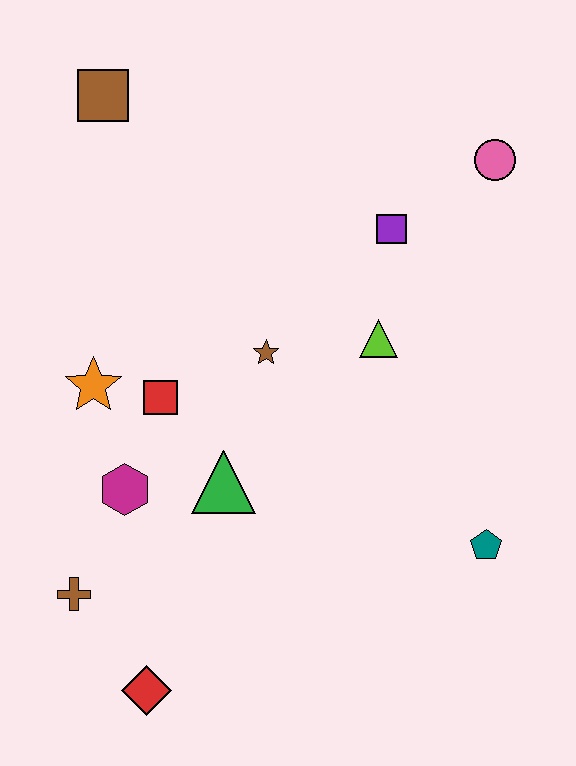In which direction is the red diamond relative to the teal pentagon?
The red diamond is to the left of the teal pentagon.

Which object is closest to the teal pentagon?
The lime triangle is closest to the teal pentagon.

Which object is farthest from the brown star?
The red diamond is farthest from the brown star.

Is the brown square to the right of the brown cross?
Yes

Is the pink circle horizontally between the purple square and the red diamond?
No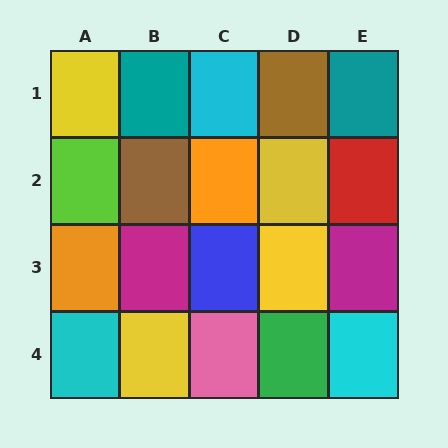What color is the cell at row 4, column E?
Cyan.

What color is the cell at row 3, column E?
Magenta.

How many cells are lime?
1 cell is lime.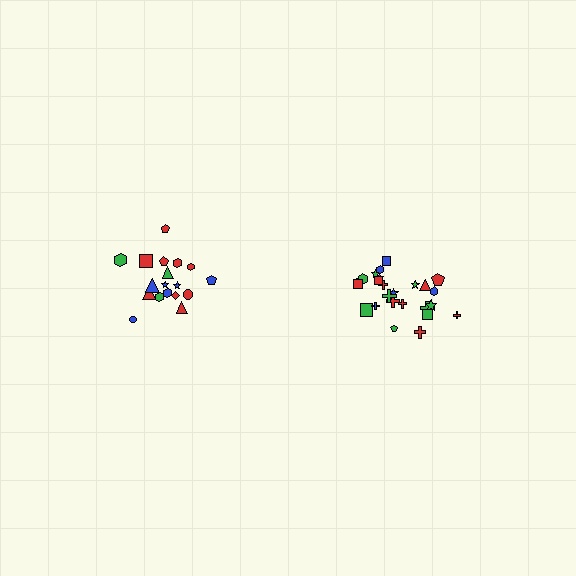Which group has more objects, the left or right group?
The right group.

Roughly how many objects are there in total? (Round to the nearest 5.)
Roughly 45 objects in total.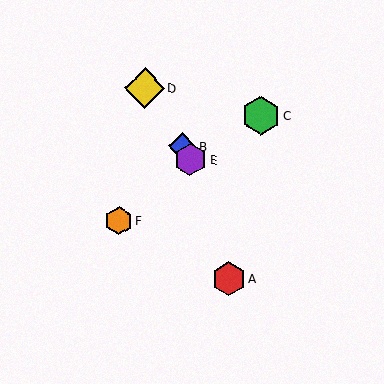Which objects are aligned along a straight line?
Objects B, D, E are aligned along a straight line.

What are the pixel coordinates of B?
Object B is at (182, 146).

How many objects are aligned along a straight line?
3 objects (B, D, E) are aligned along a straight line.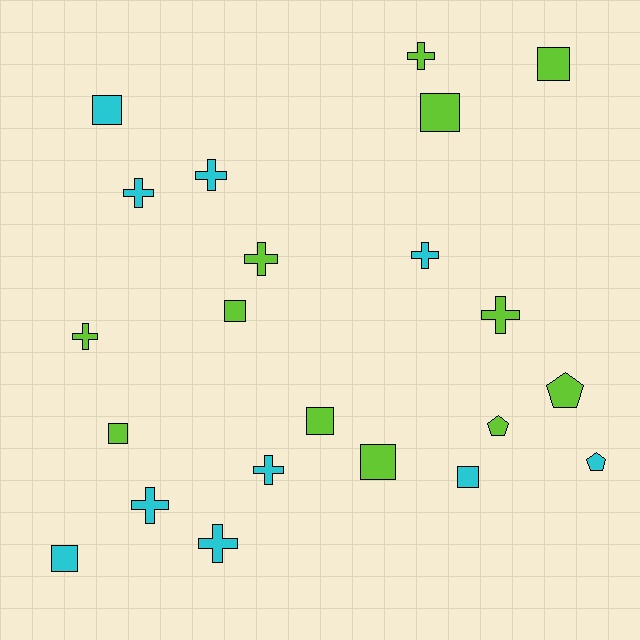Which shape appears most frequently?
Cross, with 10 objects.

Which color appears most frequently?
Lime, with 12 objects.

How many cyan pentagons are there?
There is 1 cyan pentagon.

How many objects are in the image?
There are 22 objects.